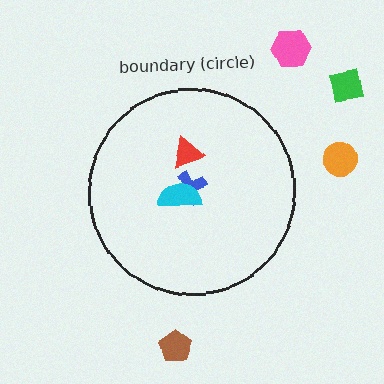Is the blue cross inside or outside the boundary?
Inside.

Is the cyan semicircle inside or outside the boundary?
Inside.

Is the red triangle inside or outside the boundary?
Inside.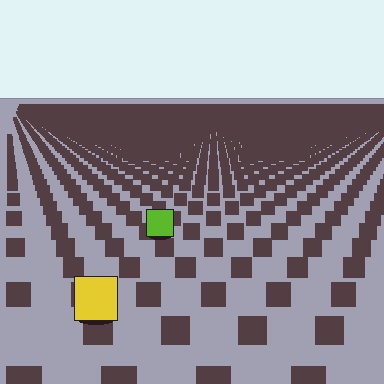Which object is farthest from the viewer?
The lime square is farthest from the viewer. It appears smaller and the ground texture around it is denser.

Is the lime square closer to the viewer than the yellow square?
No. The yellow square is closer — you can tell from the texture gradient: the ground texture is coarser near it.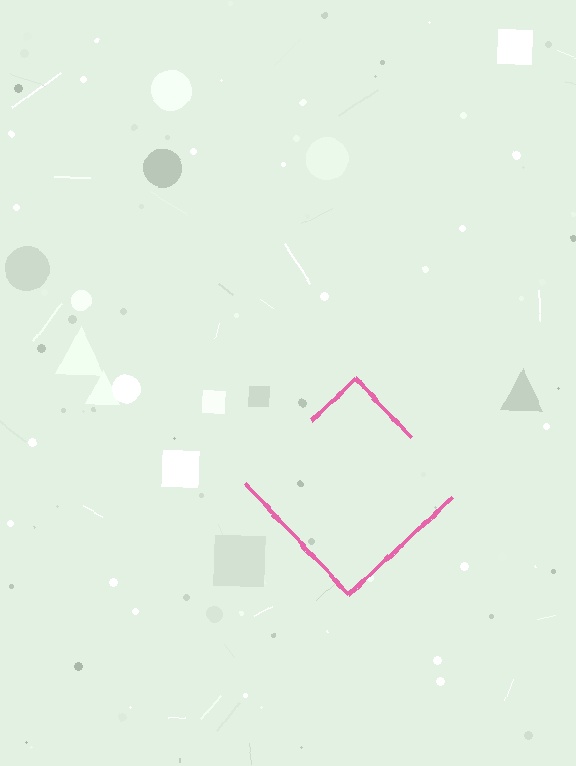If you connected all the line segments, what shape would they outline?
They would outline a diamond.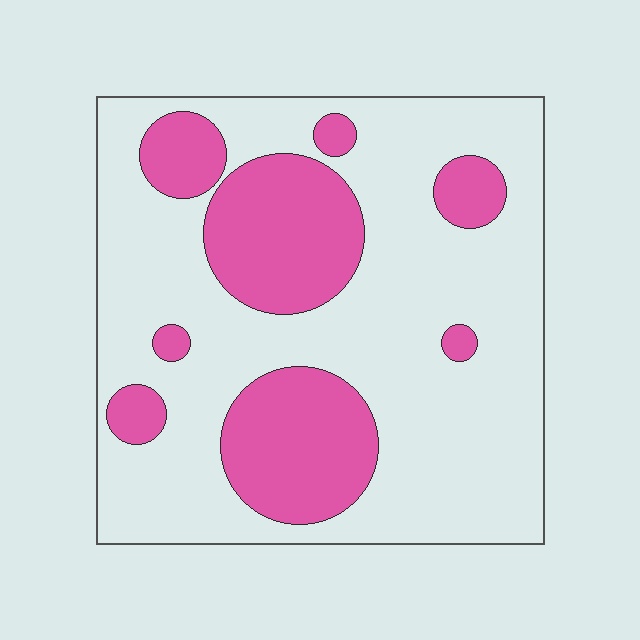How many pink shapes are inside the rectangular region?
8.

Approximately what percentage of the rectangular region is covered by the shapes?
Approximately 30%.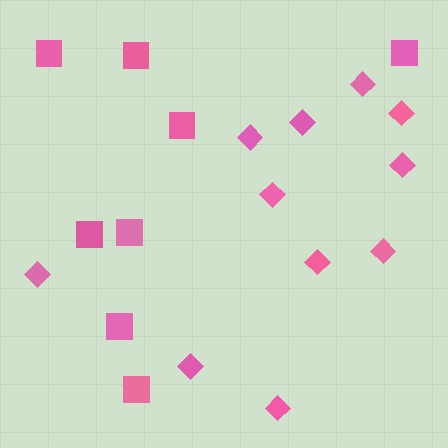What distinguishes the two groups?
There are 2 groups: one group of squares (8) and one group of diamonds (11).